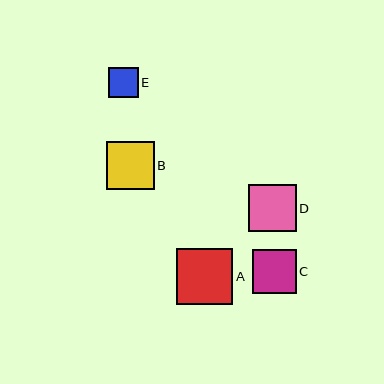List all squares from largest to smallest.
From largest to smallest: A, B, D, C, E.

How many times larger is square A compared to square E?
Square A is approximately 1.9 times the size of square E.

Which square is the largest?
Square A is the largest with a size of approximately 56 pixels.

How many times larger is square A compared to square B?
Square A is approximately 1.2 times the size of square B.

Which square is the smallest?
Square E is the smallest with a size of approximately 29 pixels.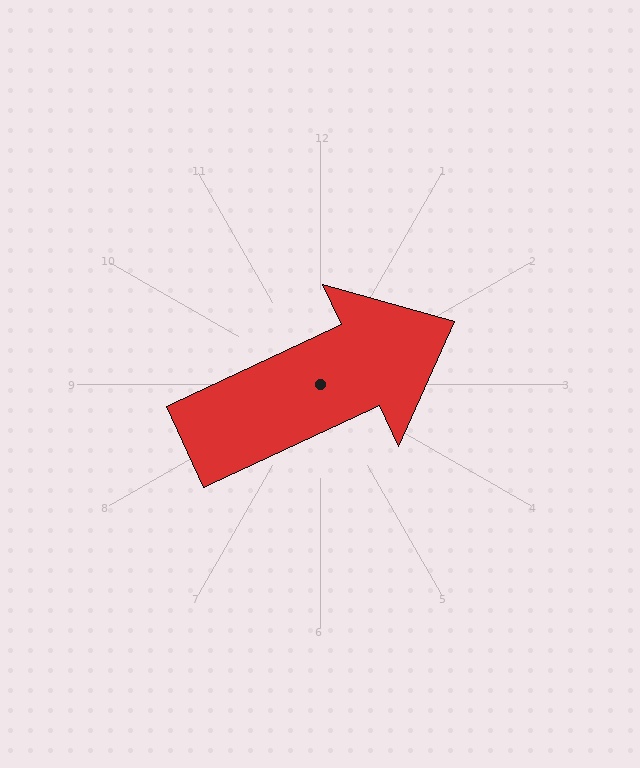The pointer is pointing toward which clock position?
Roughly 2 o'clock.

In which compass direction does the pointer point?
Northeast.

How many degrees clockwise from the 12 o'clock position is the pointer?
Approximately 65 degrees.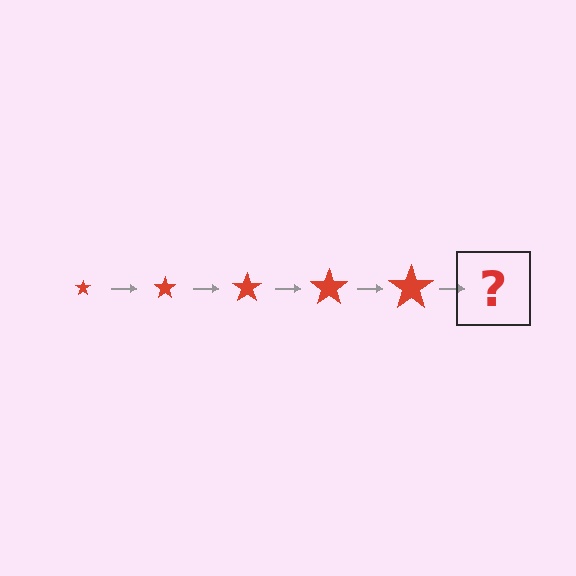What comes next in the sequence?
The next element should be a red star, larger than the previous one.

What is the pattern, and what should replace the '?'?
The pattern is that the star gets progressively larger each step. The '?' should be a red star, larger than the previous one.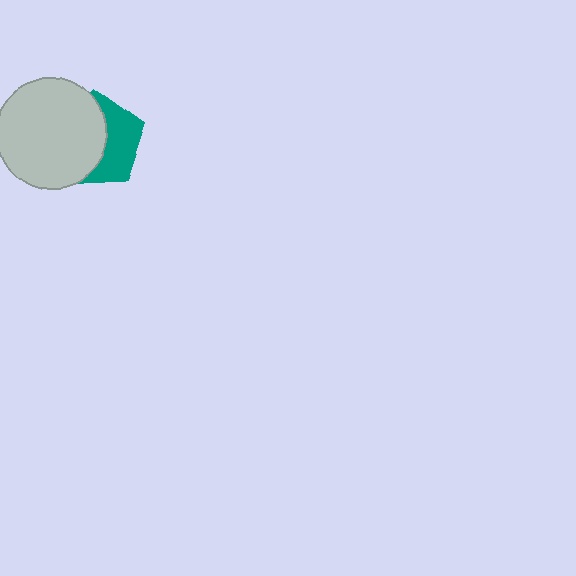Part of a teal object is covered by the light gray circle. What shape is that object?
It is a pentagon.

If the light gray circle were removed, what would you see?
You would see the complete teal pentagon.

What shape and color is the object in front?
The object in front is a light gray circle.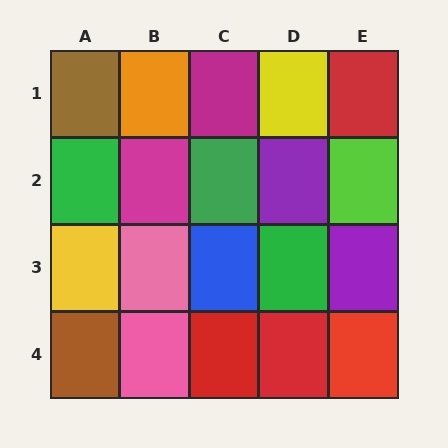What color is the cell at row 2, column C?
Green.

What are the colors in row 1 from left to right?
Brown, orange, magenta, yellow, red.